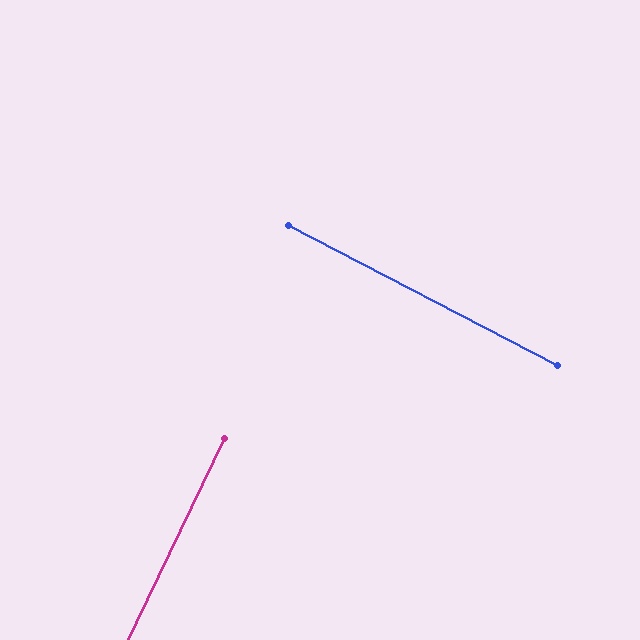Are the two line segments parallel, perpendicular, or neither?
Perpendicular — they meet at approximately 88°.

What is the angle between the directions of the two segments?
Approximately 88 degrees.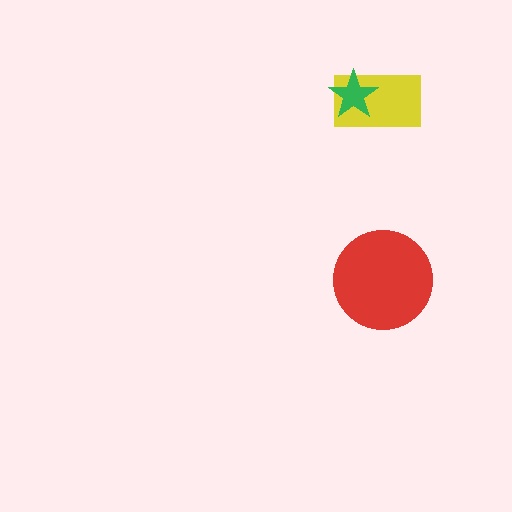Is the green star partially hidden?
No, no other shape covers it.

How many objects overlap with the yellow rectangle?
1 object overlaps with the yellow rectangle.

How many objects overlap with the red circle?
0 objects overlap with the red circle.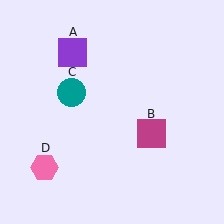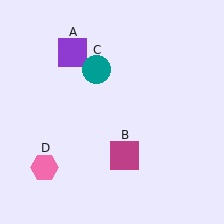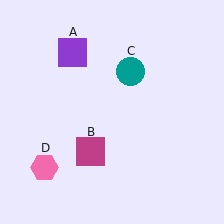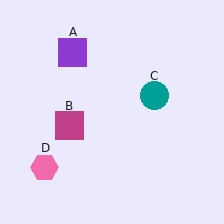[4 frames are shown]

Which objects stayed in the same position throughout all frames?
Purple square (object A) and pink hexagon (object D) remained stationary.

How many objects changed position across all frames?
2 objects changed position: magenta square (object B), teal circle (object C).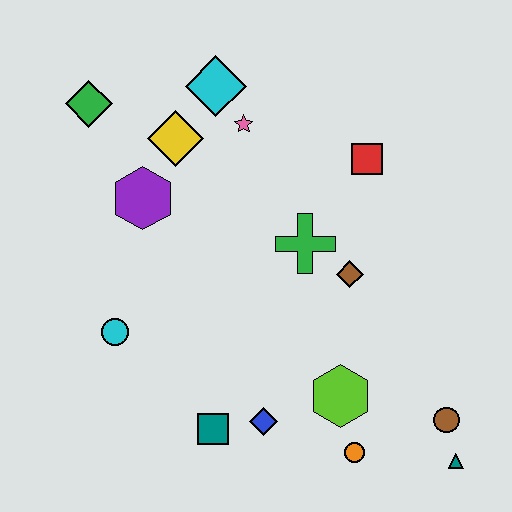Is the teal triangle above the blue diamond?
No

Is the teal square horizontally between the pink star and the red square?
No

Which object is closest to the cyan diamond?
The pink star is closest to the cyan diamond.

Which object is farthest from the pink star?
The teal triangle is farthest from the pink star.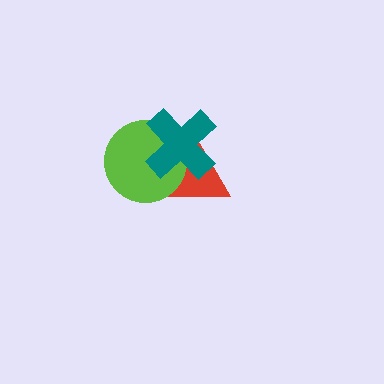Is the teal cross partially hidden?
No, no other shape covers it.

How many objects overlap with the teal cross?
2 objects overlap with the teal cross.